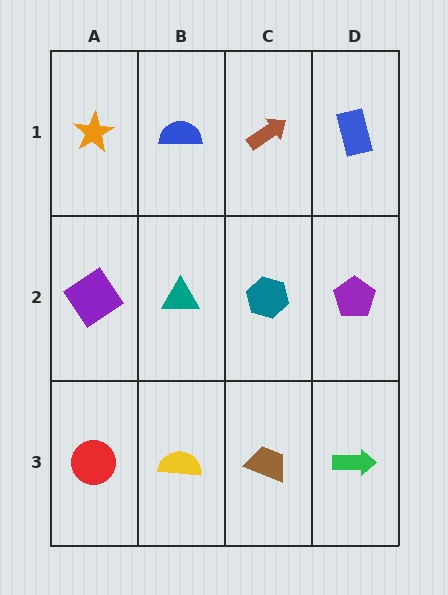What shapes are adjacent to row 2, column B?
A blue semicircle (row 1, column B), a yellow semicircle (row 3, column B), a purple diamond (row 2, column A), a teal hexagon (row 2, column C).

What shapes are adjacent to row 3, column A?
A purple diamond (row 2, column A), a yellow semicircle (row 3, column B).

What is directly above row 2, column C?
A brown arrow.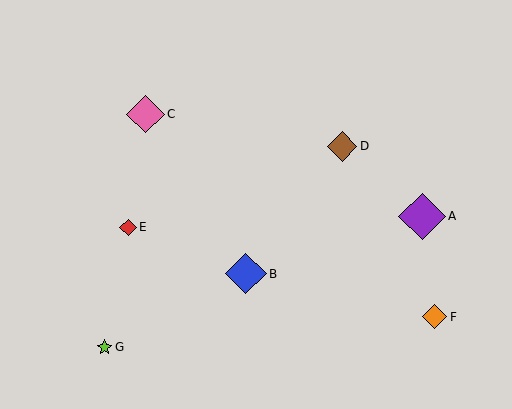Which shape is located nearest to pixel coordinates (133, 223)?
The red diamond (labeled E) at (128, 227) is nearest to that location.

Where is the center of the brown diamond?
The center of the brown diamond is at (342, 146).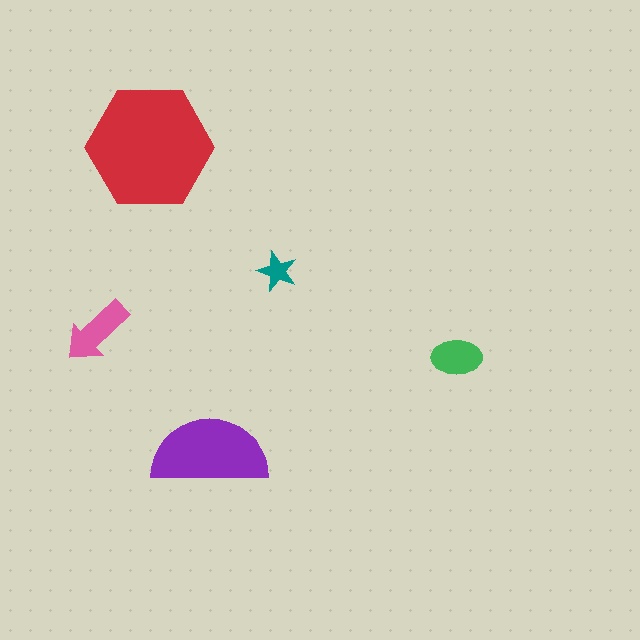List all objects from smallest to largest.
The teal star, the green ellipse, the pink arrow, the purple semicircle, the red hexagon.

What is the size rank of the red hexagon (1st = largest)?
1st.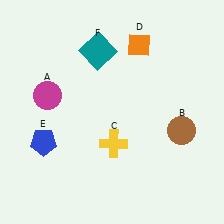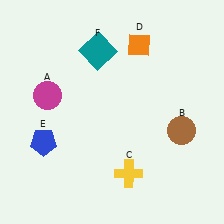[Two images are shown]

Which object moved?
The yellow cross (C) moved down.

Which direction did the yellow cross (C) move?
The yellow cross (C) moved down.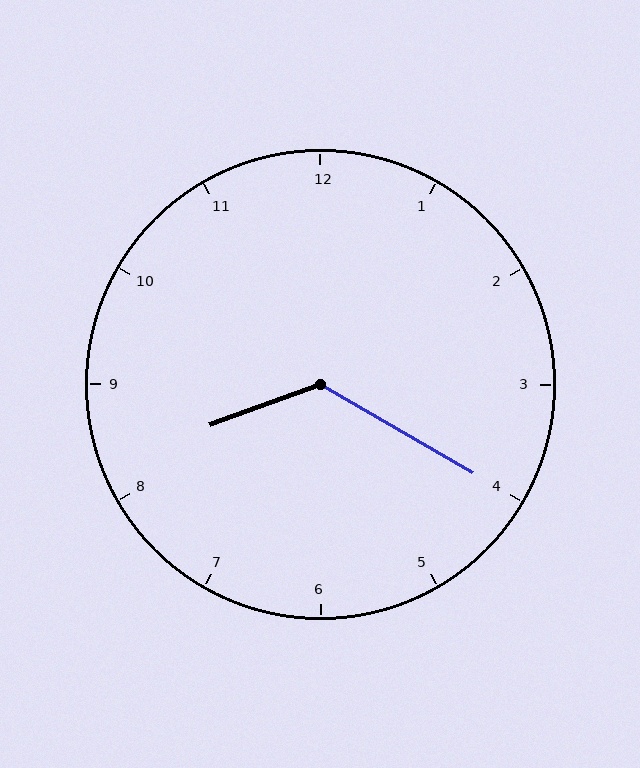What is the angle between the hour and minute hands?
Approximately 130 degrees.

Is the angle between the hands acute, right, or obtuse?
It is obtuse.